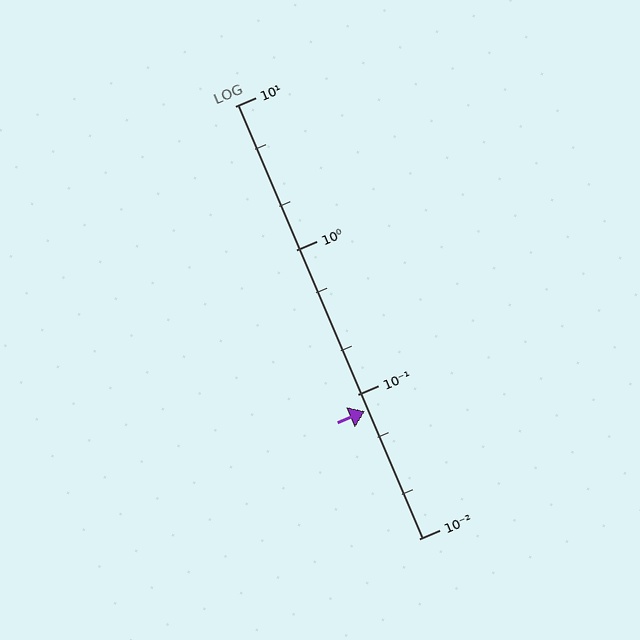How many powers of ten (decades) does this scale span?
The scale spans 3 decades, from 0.01 to 10.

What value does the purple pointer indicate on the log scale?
The pointer indicates approximately 0.077.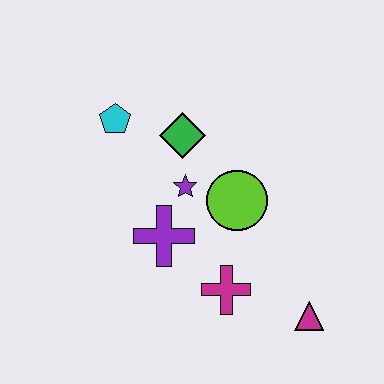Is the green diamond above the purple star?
Yes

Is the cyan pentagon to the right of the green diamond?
No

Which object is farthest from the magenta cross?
The cyan pentagon is farthest from the magenta cross.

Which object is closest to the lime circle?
The purple star is closest to the lime circle.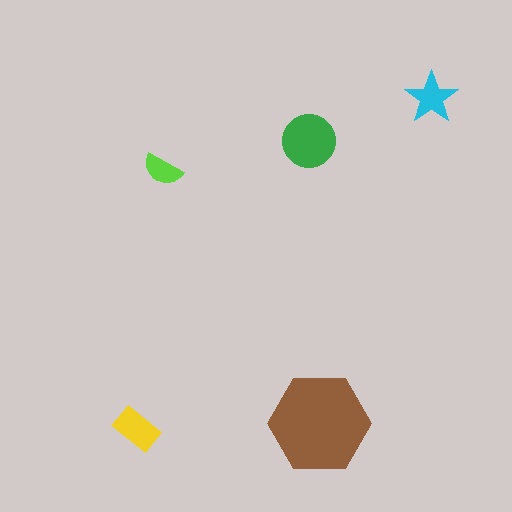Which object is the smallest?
The lime semicircle.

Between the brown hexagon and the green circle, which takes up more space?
The brown hexagon.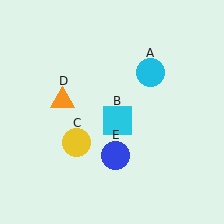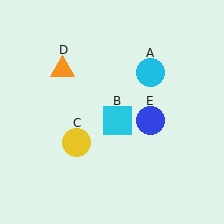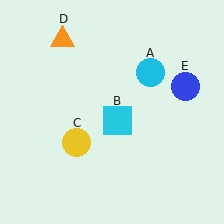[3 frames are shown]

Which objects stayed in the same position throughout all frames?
Cyan circle (object A) and cyan square (object B) and yellow circle (object C) remained stationary.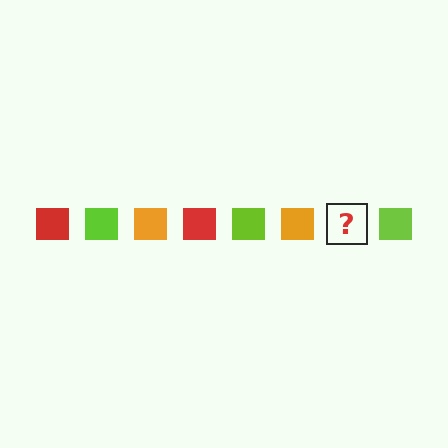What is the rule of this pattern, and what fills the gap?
The rule is that the pattern cycles through red, lime, orange squares. The gap should be filled with a red square.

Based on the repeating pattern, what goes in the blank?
The blank should be a red square.